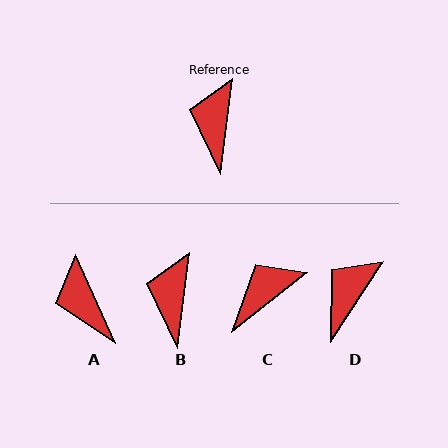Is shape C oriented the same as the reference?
No, it is off by about 44 degrees.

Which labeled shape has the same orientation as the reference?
B.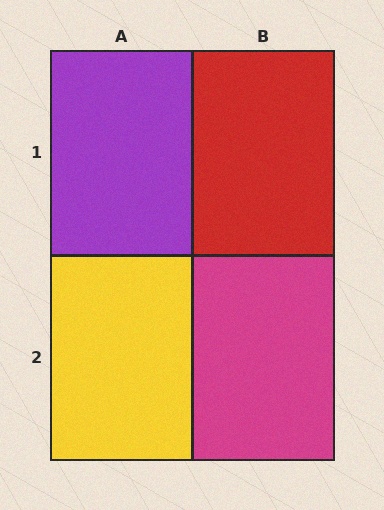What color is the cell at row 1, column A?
Purple.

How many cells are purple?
1 cell is purple.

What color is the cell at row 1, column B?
Red.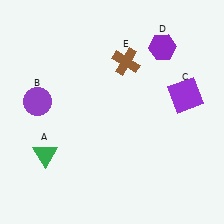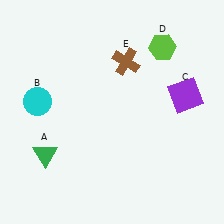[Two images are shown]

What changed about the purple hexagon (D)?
In Image 1, D is purple. In Image 2, it changed to lime.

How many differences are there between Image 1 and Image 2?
There are 2 differences between the two images.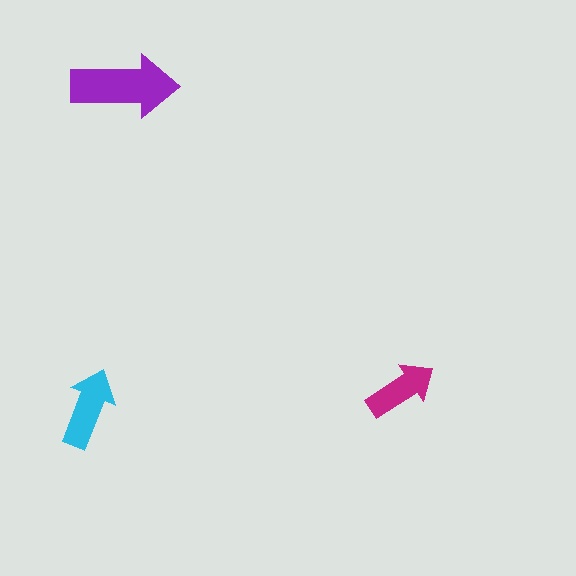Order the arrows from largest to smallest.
the purple one, the cyan one, the magenta one.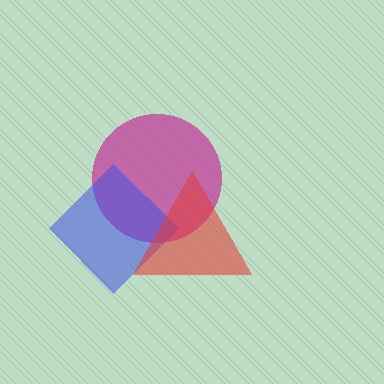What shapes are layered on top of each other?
The layered shapes are: a magenta circle, a blue diamond, a red triangle.